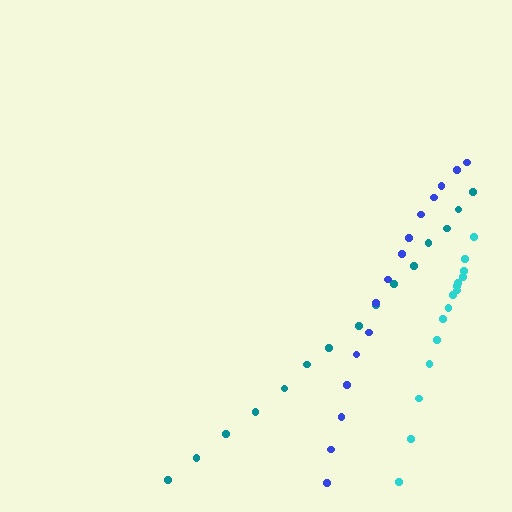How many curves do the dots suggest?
There are 3 distinct paths.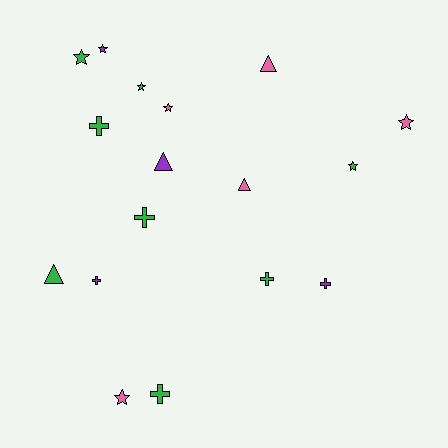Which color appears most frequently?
Green, with 8 objects.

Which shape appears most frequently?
Star, with 7 objects.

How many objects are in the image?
There are 17 objects.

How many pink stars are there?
There are 3 pink stars.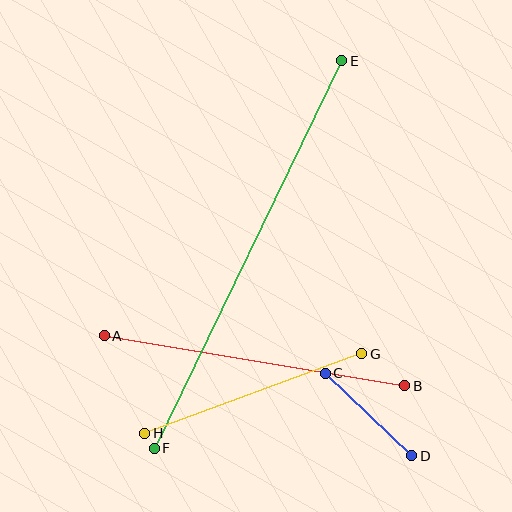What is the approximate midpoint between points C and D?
The midpoint is at approximately (369, 414) pixels.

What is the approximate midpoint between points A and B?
The midpoint is at approximately (254, 361) pixels.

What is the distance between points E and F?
The distance is approximately 430 pixels.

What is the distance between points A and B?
The distance is approximately 305 pixels.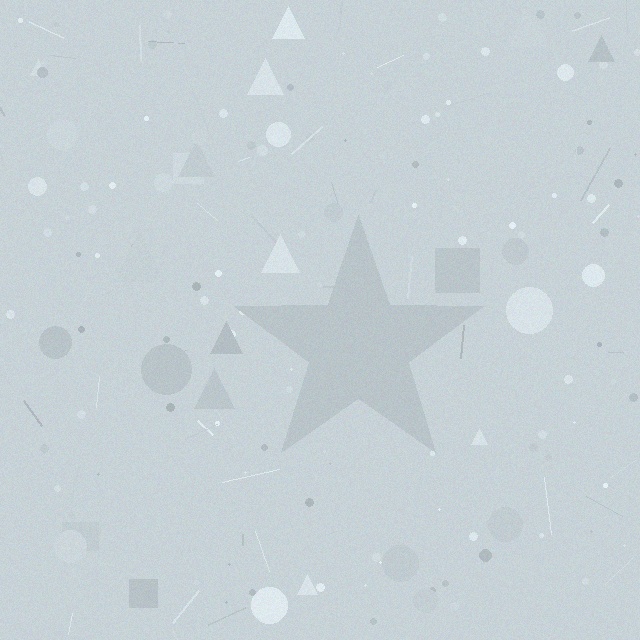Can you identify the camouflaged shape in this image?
The camouflaged shape is a star.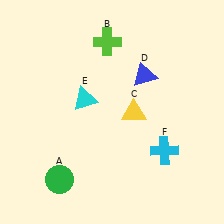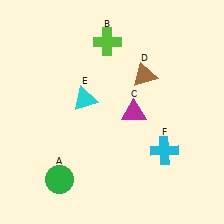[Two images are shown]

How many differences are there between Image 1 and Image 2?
There are 2 differences between the two images.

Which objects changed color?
C changed from yellow to magenta. D changed from blue to brown.